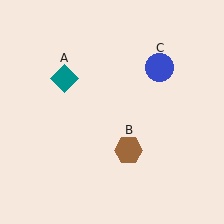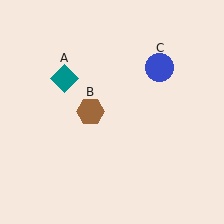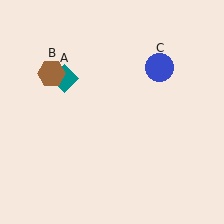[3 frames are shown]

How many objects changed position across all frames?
1 object changed position: brown hexagon (object B).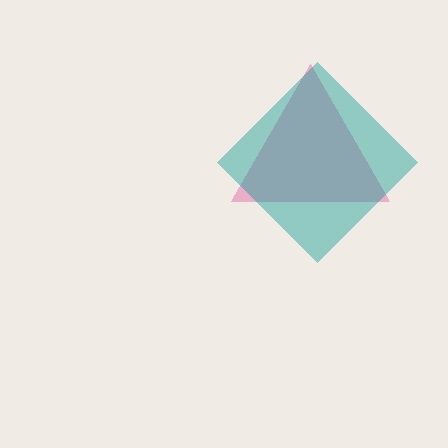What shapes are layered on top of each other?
The layered shapes are: a pink triangle, a teal diamond.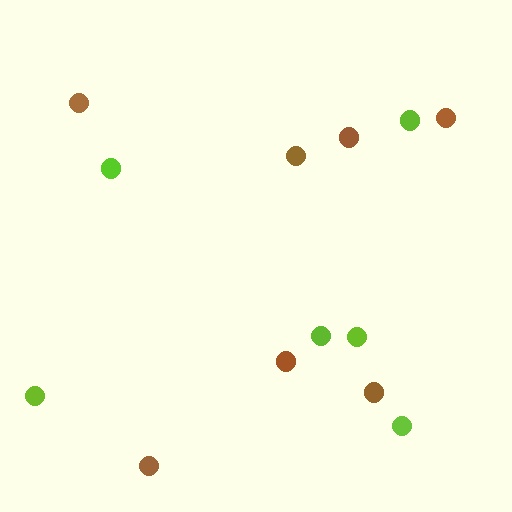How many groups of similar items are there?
There are 2 groups: one group of brown circles (7) and one group of lime circles (6).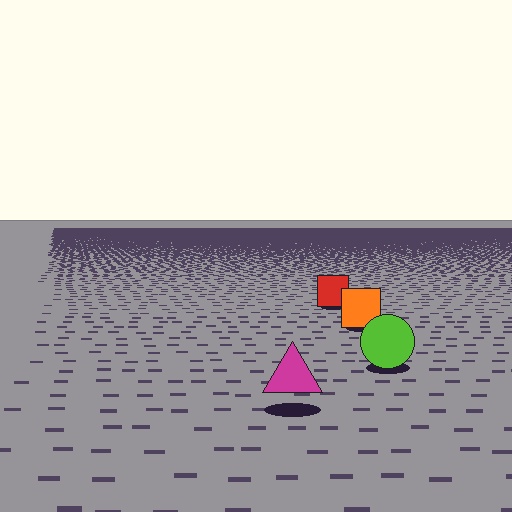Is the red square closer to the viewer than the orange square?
No. The orange square is closer — you can tell from the texture gradient: the ground texture is coarser near it.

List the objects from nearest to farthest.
From nearest to farthest: the magenta triangle, the lime circle, the orange square, the red square.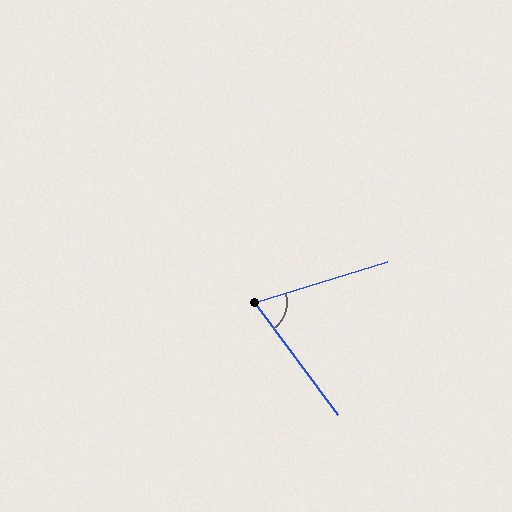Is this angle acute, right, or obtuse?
It is acute.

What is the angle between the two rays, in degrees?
Approximately 71 degrees.